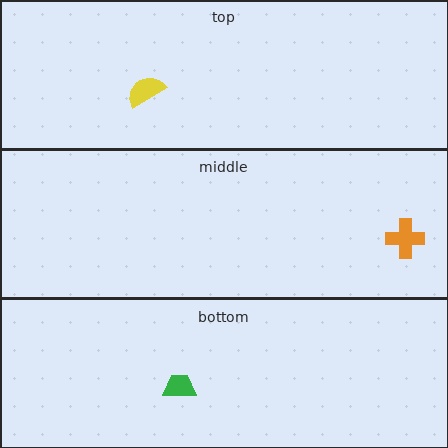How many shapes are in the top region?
1.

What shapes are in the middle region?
The orange cross.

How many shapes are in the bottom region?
1.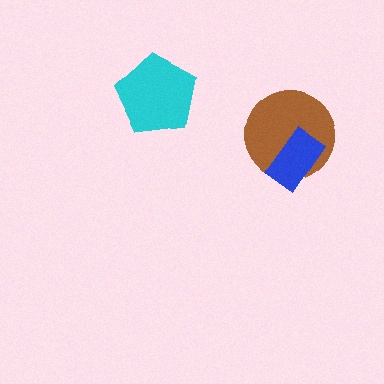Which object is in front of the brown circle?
The blue rectangle is in front of the brown circle.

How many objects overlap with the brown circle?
1 object overlaps with the brown circle.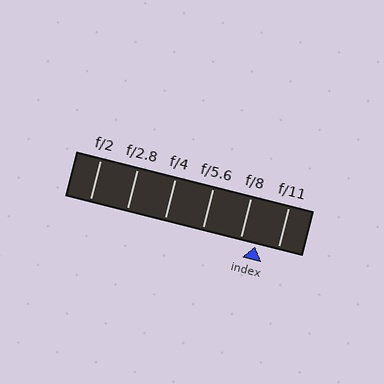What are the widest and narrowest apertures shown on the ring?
The widest aperture shown is f/2 and the narrowest is f/11.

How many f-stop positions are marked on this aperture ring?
There are 6 f-stop positions marked.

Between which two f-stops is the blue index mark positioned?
The index mark is between f/8 and f/11.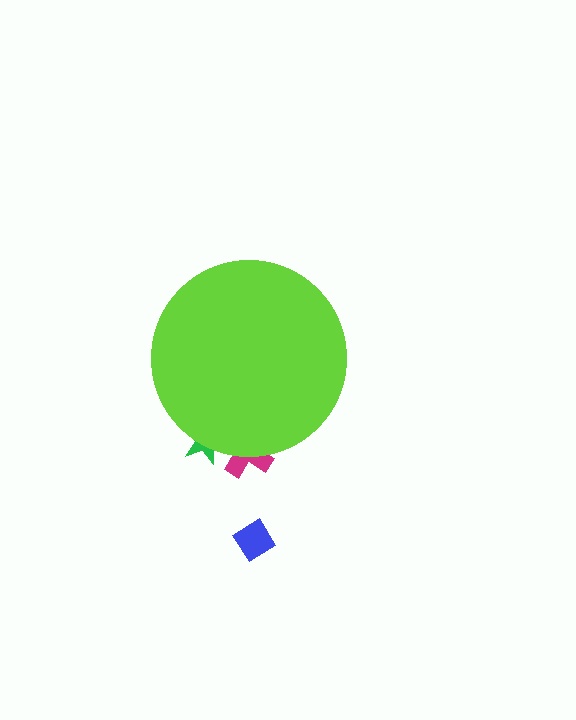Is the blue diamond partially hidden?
No, the blue diamond is fully visible.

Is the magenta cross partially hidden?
Yes, the magenta cross is partially hidden behind the lime circle.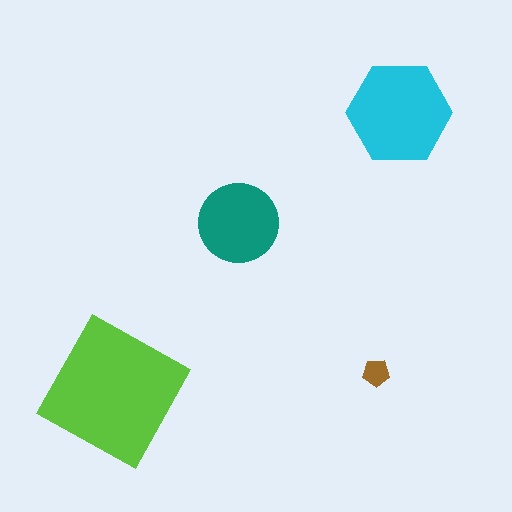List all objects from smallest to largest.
The brown pentagon, the teal circle, the cyan hexagon, the lime square.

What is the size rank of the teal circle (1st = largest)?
3rd.